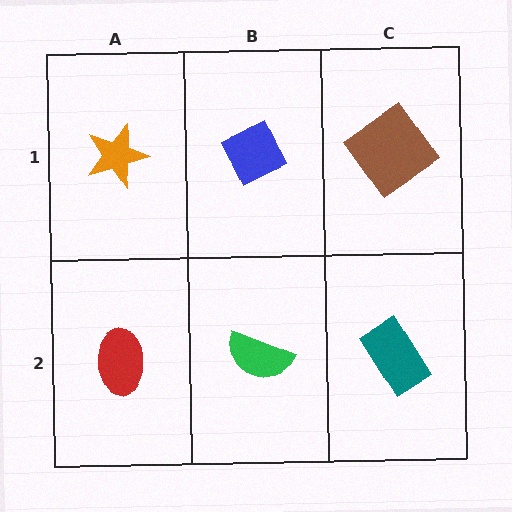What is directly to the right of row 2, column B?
A teal rectangle.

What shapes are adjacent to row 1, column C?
A teal rectangle (row 2, column C), a blue diamond (row 1, column B).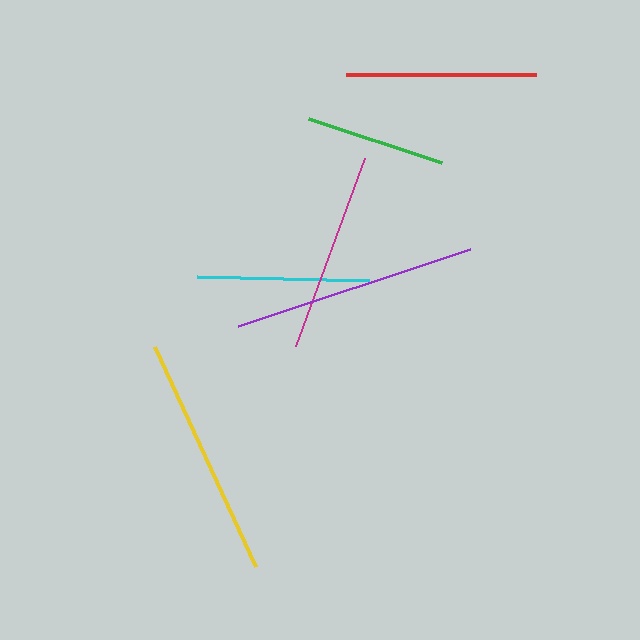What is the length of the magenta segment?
The magenta segment is approximately 201 pixels long.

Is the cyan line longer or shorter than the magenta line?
The magenta line is longer than the cyan line.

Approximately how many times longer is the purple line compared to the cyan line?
The purple line is approximately 1.4 times the length of the cyan line.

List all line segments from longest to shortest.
From longest to shortest: purple, yellow, magenta, red, cyan, green.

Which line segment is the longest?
The purple line is the longest at approximately 245 pixels.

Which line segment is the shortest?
The green line is the shortest at approximately 141 pixels.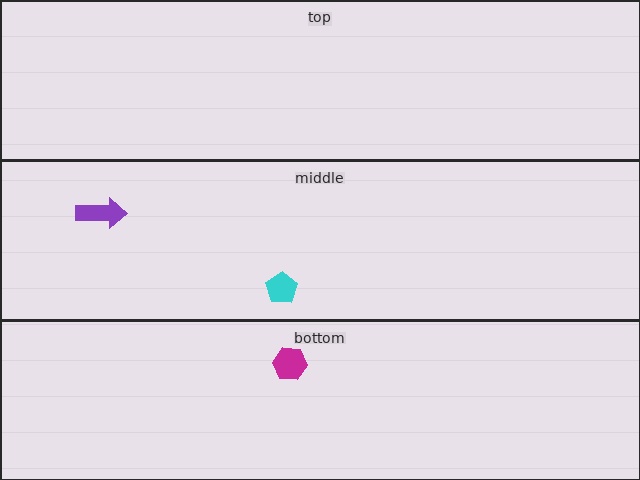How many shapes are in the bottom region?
1.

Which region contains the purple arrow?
The middle region.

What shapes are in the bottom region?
The magenta hexagon.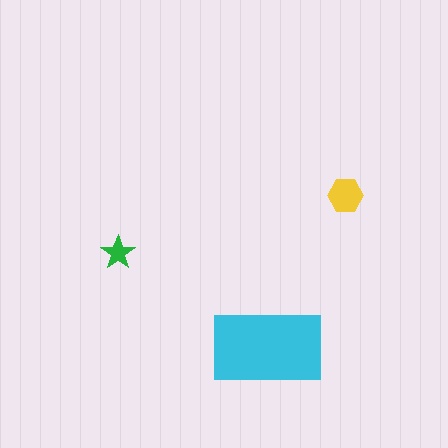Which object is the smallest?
The green star.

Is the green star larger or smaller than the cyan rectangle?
Smaller.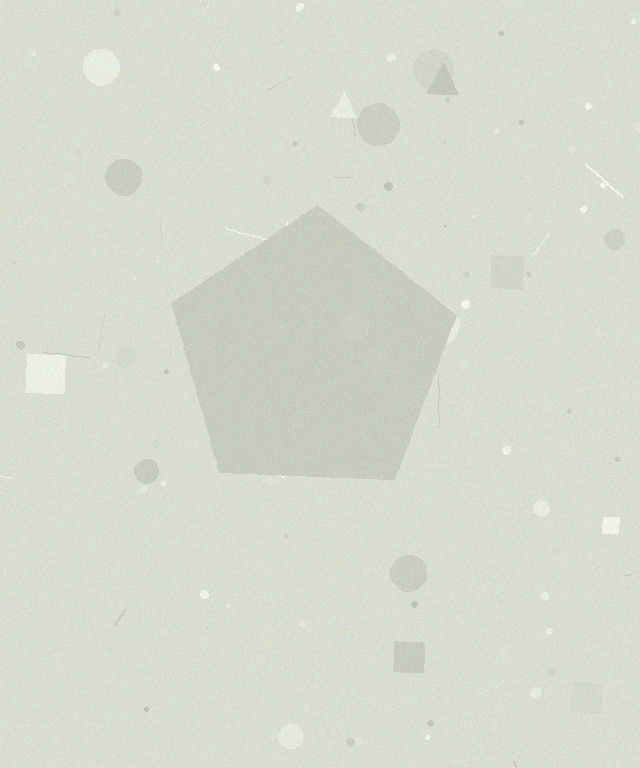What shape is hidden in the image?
A pentagon is hidden in the image.